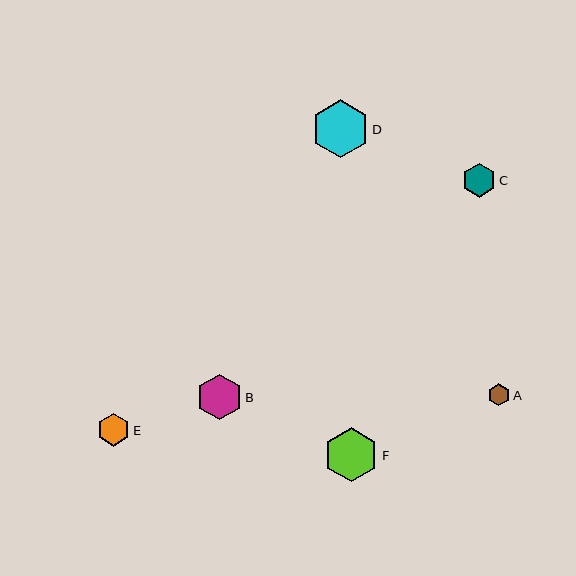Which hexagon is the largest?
Hexagon D is the largest with a size of approximately 58 pixels.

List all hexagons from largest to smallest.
From largest to smallest: D, F, B, C, E, A.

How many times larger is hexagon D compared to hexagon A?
Hexagon D is approximately 2.6 times the size of hexagon A.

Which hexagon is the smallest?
Hexagon A is the smallest with a size of approximately 22 pixels.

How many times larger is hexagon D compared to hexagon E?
Hexagon D is approximately 1.8 times the size of hexagon E.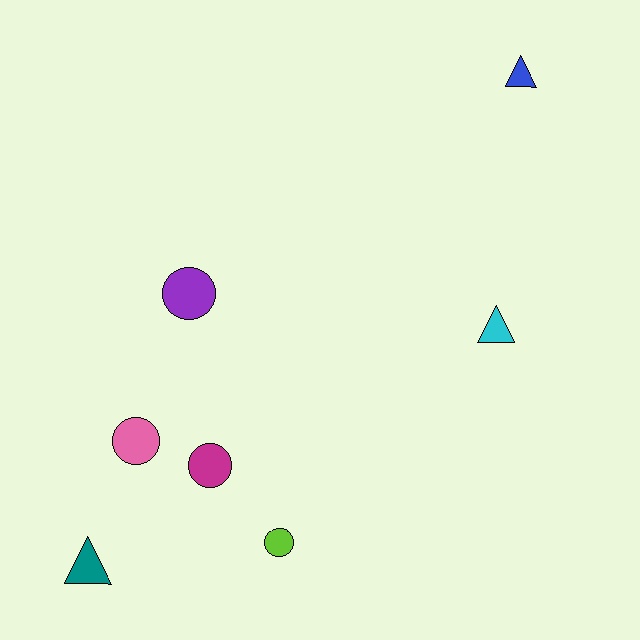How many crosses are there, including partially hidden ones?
There are no crosses.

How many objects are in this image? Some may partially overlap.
There are 7 objects.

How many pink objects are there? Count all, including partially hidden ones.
There is 1 pink object.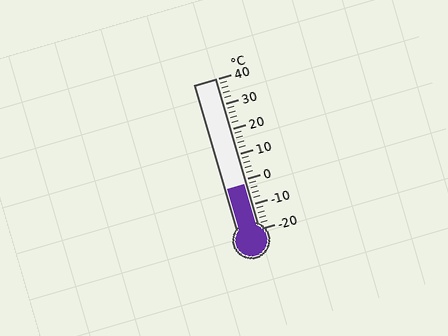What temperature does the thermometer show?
The thermometer shows approximately -2°C.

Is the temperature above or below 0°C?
The temperature is below 0°C.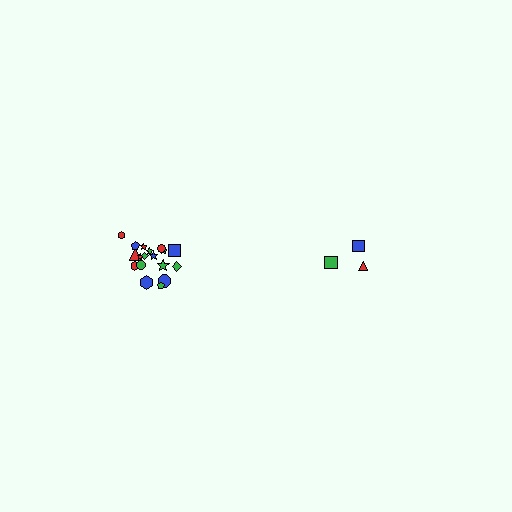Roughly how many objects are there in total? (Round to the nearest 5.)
Roughly 20 objects in total.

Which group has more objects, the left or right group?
The left group.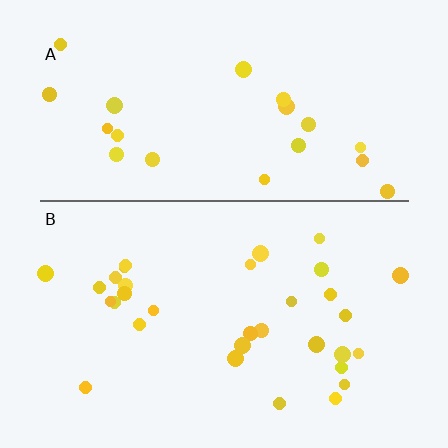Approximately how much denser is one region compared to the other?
Approximately 1.5× — region B over region A.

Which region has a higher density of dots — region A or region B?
B (the bottom).